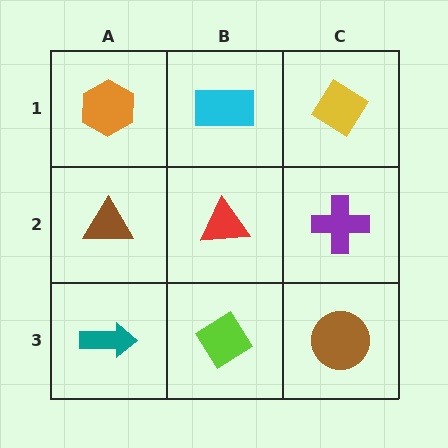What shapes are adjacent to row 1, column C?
A purple cross (row 2, column C), a cyan rectangle (row 1, column B).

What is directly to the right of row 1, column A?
A cyan rectangle.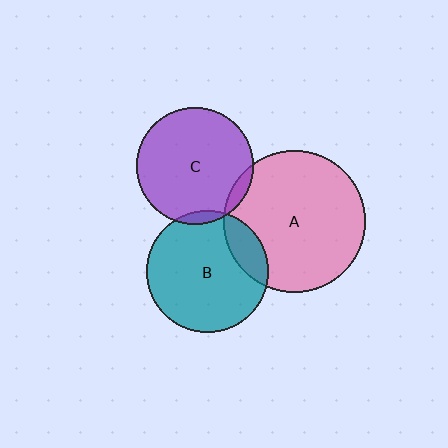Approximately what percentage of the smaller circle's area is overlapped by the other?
Approximately 5%.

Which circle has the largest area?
Circle A (pink).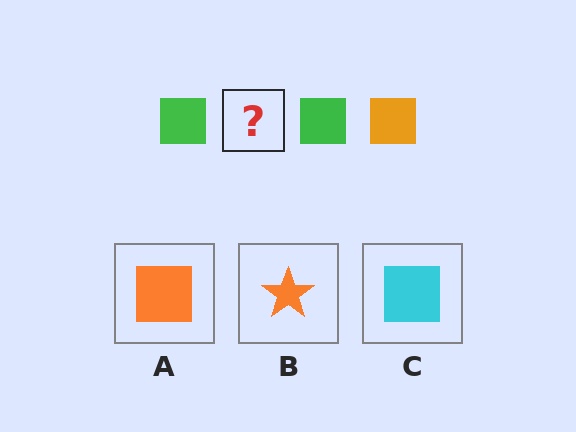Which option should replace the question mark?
Option A.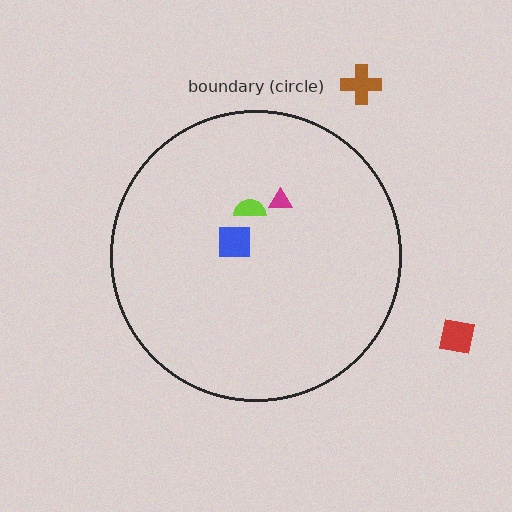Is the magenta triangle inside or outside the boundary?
Inside.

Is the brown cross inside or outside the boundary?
Outside.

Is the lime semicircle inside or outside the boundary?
Inside.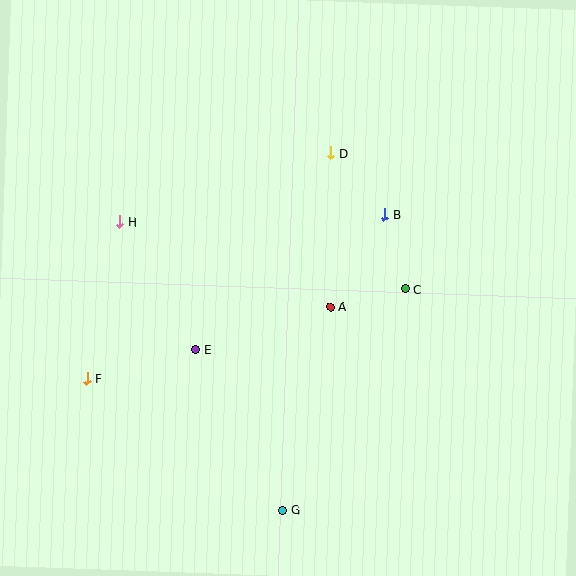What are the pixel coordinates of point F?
Point F is at (87, 378).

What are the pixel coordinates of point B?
Point B is at (385, 215).